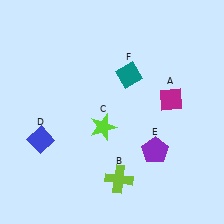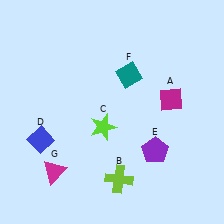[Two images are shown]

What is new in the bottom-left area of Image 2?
A magenta triangle (G) was added in the bottom-left area of Image 2.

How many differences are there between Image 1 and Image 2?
There is 1 difference between the two images.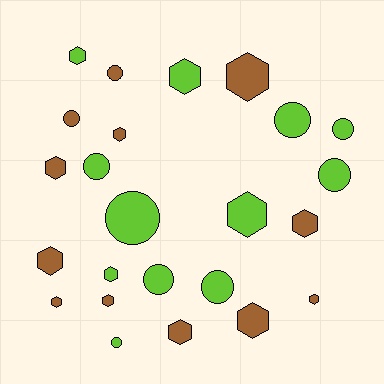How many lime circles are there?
There are 8 lime circles.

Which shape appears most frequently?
Hexagon, with 14 objects.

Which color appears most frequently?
Brown, with 12 objects.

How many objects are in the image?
There are 24 objects.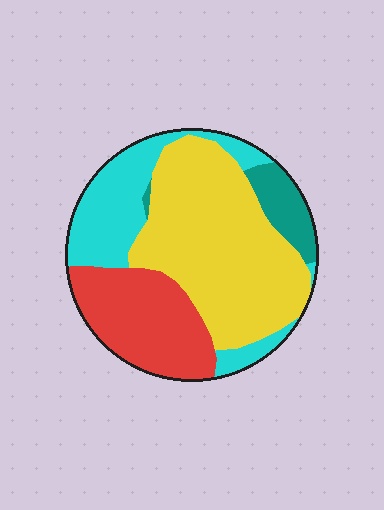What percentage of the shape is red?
Red takes up about one quarter (1/4) of the shape.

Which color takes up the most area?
Yellow, at roughly 45%.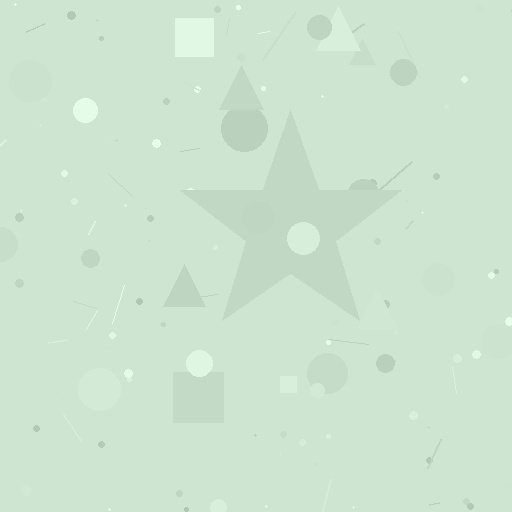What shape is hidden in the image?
A star is hidden in the image.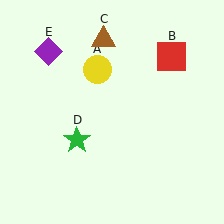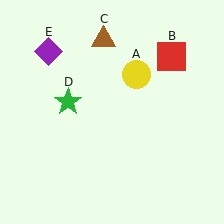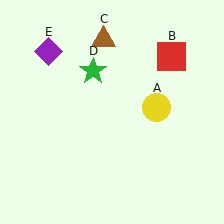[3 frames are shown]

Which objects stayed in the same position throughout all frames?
Red square (object B) and brown triangle (object C) and purple diamond (object E) remained stationary.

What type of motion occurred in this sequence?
The yellow circle (object A), green star (object D) rotated clockwise around the center of the scene.